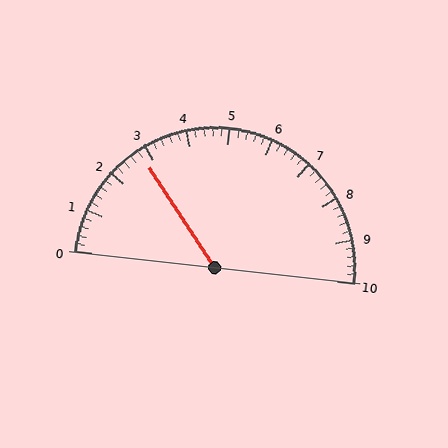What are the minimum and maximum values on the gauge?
The gauge ranges from 0 to 10.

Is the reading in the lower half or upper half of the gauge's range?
The reading is in the lower half of the range (0 to 10).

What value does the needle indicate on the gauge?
The needle indicates approximately 2.8.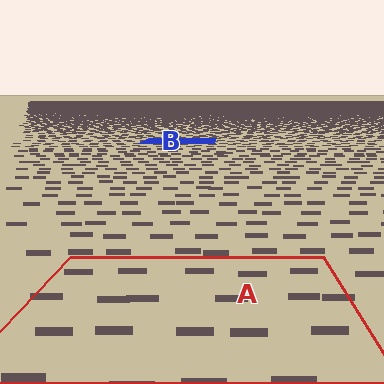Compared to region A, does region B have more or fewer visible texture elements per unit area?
Region B has more texture elements per unit area — they are packed more densely because it is farther away.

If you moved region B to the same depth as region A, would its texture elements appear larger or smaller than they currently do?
They would appear larger. At a closer depth, the same texture elements are projected at a bigger on-screen size.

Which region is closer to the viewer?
Region A is closer. The texture elements there are larger and more spread out.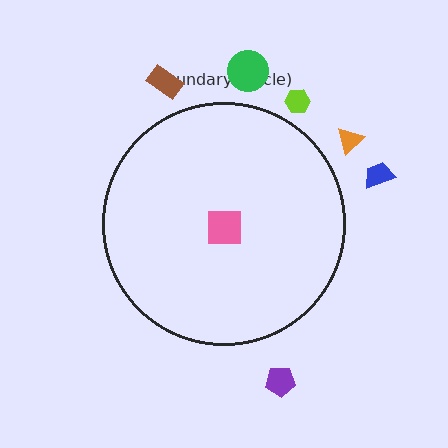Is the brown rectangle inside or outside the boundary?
Outside.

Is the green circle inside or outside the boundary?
Outside.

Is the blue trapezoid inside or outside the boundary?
Outside.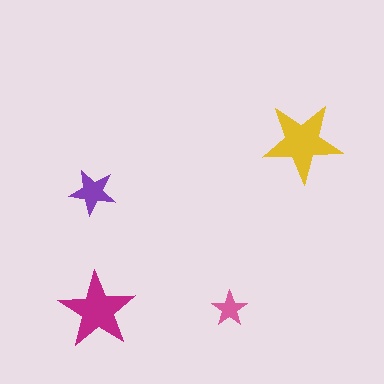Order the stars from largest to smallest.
the yellow one, the magenta one, the purple one, the pink one.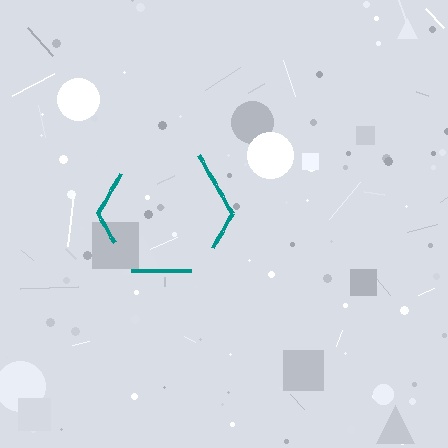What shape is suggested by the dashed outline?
The dashed outline suggests a hexagon.